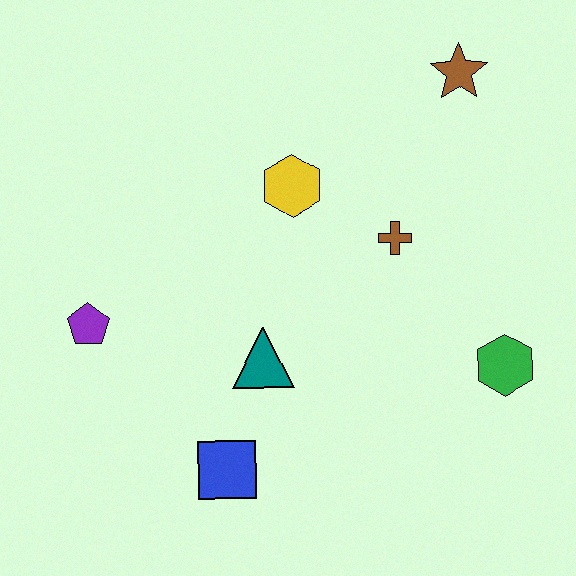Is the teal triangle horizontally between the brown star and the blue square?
Yes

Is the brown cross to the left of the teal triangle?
No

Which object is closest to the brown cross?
The yellow hexagon is closest to the brown cross.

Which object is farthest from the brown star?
The blue square is farthest from the brown star.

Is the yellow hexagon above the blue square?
Yes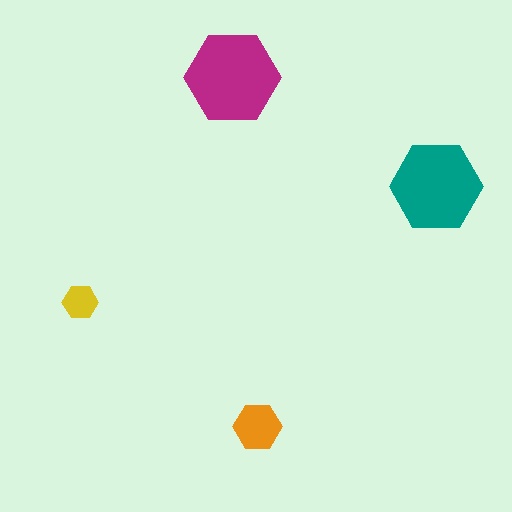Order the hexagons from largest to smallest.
the magenta one, the teal one, the orange one, the yellow one.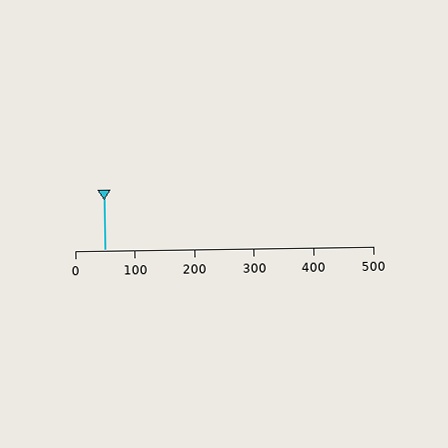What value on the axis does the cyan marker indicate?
The marker indicates approximately 50.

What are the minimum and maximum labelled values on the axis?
The axis runs from 0 to 500.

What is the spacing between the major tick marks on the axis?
The major ticks are spaced 100 apart.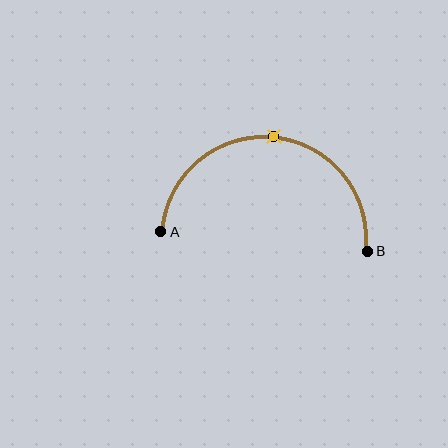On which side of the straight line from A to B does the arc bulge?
The arc bulges above the straight line connecting A and B.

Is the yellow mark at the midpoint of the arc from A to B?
Yes. The yellow mark lies on the arc at equal arc-length from both A and B — it is the arc midpoint.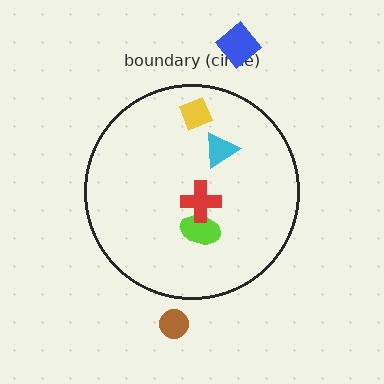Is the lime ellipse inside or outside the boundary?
Inside.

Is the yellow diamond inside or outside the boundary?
Inside.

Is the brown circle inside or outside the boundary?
Outside.